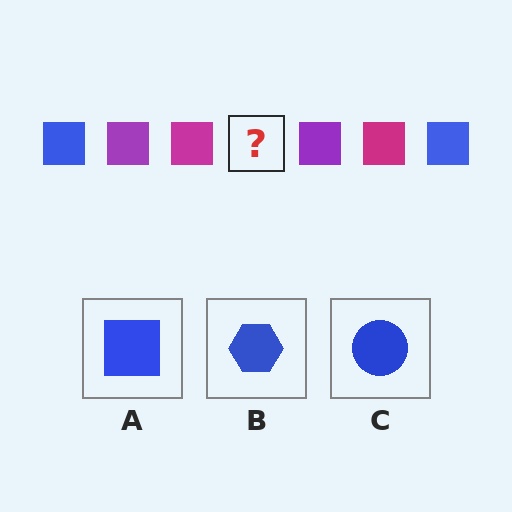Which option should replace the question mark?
Option A.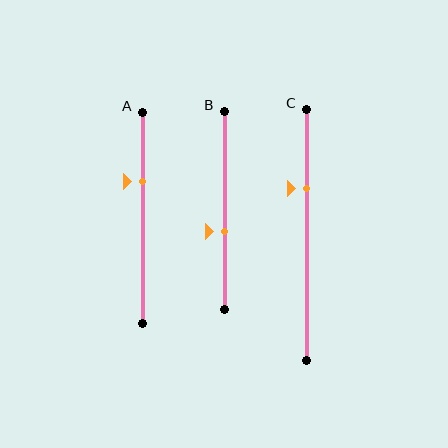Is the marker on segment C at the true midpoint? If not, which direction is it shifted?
No, the marker on segment C is shifted upward by about 18% of the segment length.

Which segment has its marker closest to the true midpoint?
Segment B has its marker closest to the true midpoint.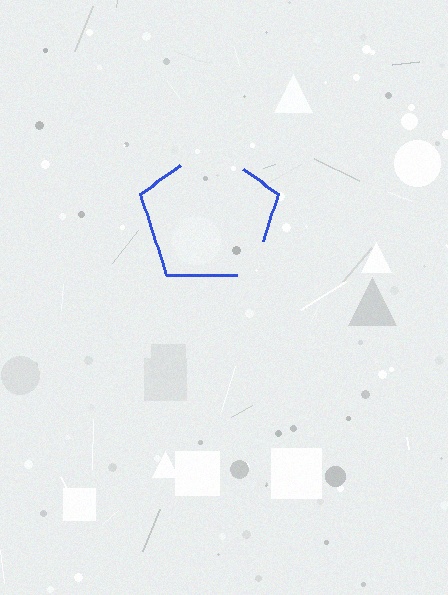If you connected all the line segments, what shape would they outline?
They would outline a pentagon.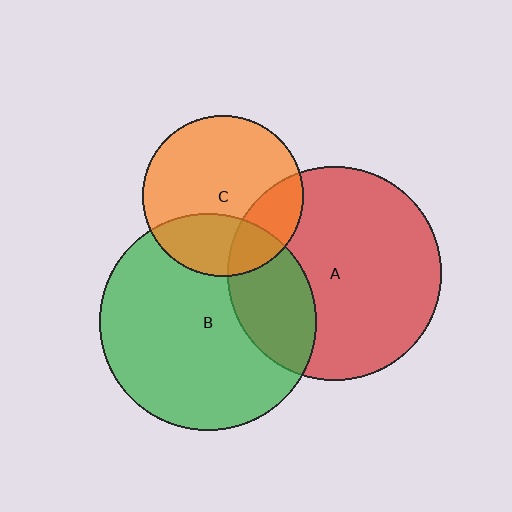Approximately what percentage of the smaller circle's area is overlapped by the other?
Approximately 20%.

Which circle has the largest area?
Circle B (green).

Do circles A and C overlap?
Yes.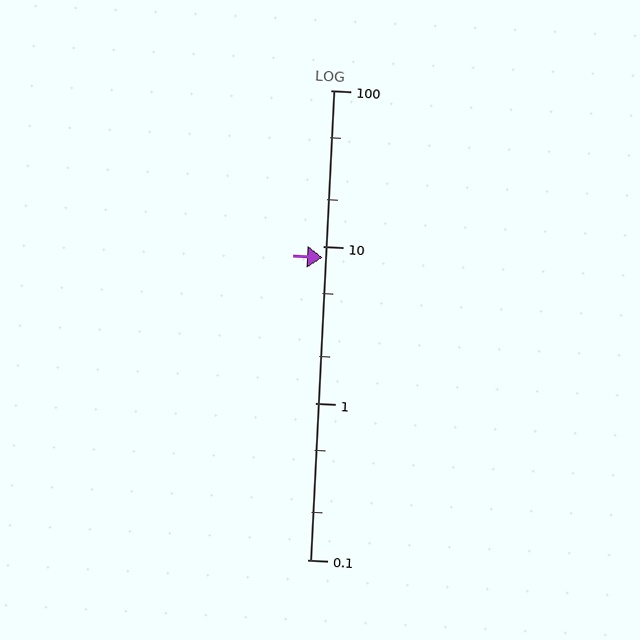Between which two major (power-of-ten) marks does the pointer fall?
The pointer is between 1 and 10.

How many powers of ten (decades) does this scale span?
The scale spans 3 decades, from 0.1 to 100.